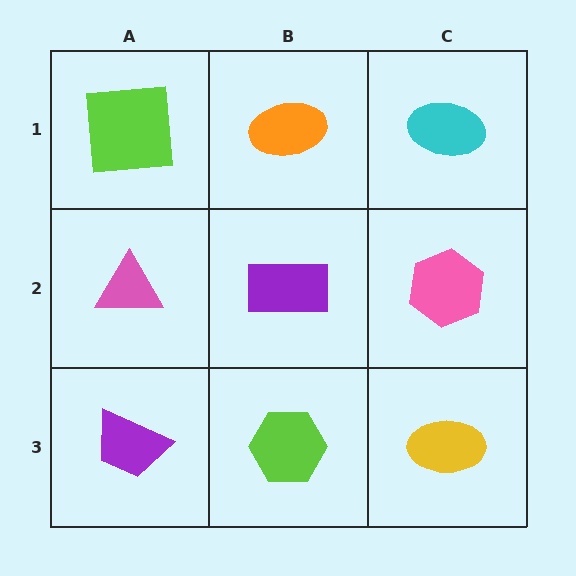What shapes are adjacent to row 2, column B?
An orange ellipse (row 1, column B), a lime hexagon (row 3, column B), a pink triangle (row 2, column A), a pink hexagon (row 2, column C).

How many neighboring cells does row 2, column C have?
3.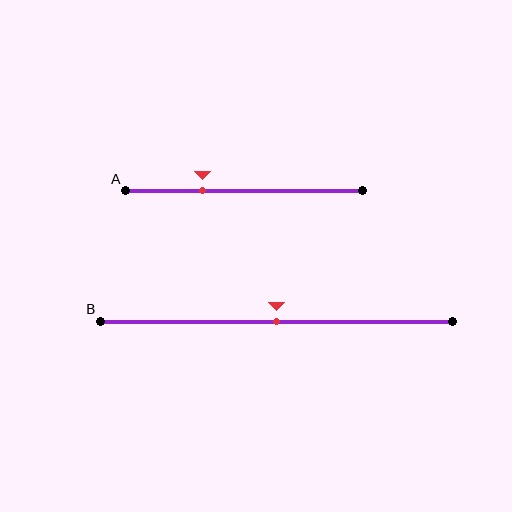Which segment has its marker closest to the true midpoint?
Segment B has its marker closest to the true midpoint.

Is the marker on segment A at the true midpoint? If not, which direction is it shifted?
No, the marker on segment A is shifted to the left by about 18% of the segment length.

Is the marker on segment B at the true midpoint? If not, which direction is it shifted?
Yes, the marker on segment B is at the true midpoint.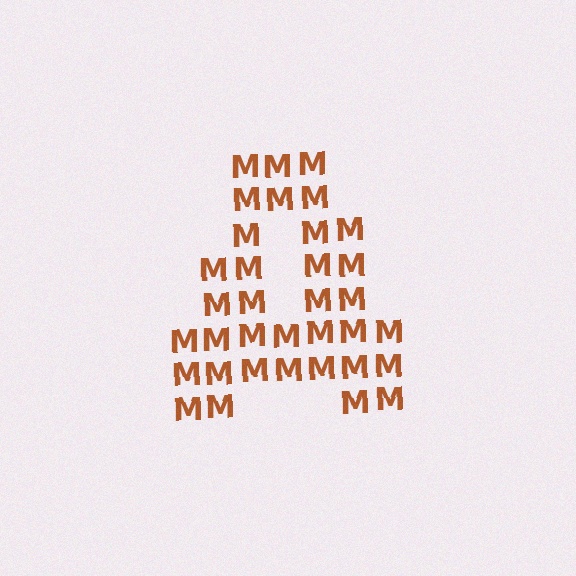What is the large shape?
The large shape is the letter A.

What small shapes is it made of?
It is made of small letter M's.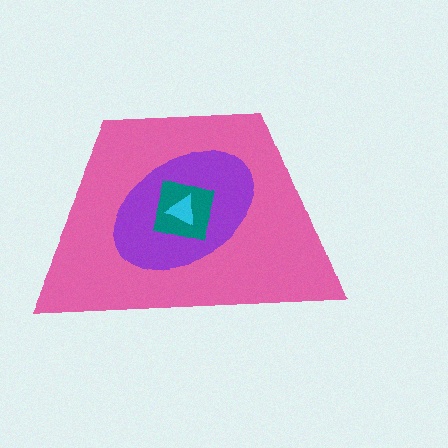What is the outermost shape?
The pink trapezoid.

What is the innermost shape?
The cyan triangle.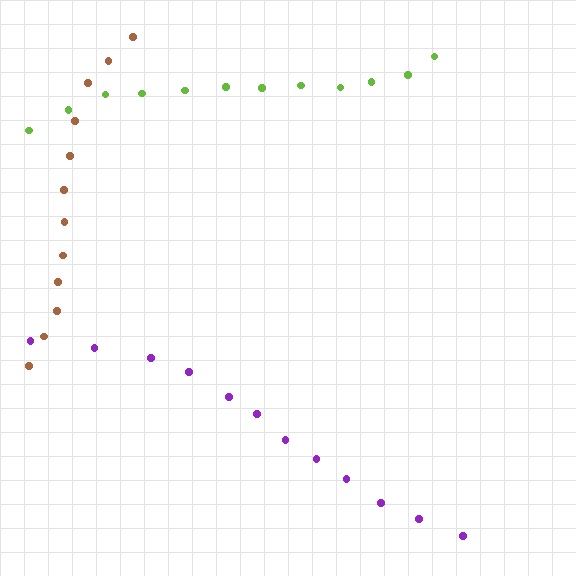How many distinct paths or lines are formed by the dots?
There are 3 distinct paths.